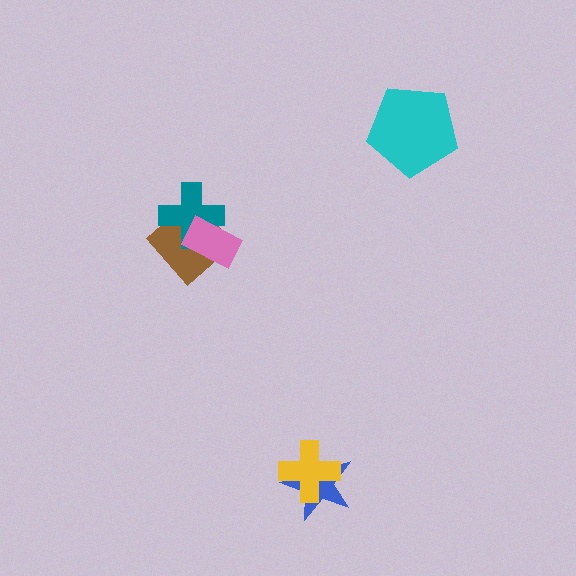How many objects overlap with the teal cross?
2 objects overlap with the teal cross.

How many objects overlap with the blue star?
1 object overlaps with the blue star.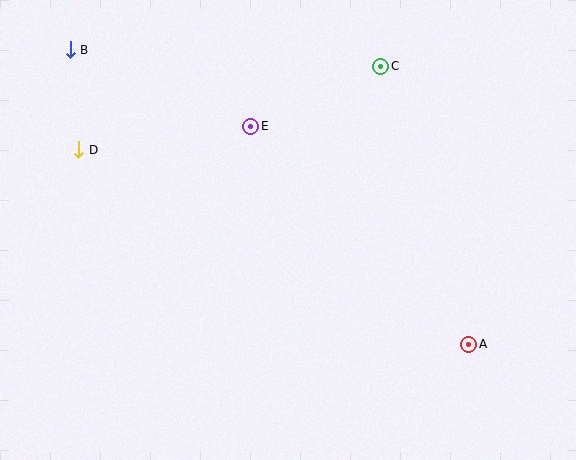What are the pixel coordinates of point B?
Point B is at (70, 50).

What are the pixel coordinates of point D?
Point D is at (79, 150).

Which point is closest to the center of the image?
Point E at (251, 126) is closest to the center.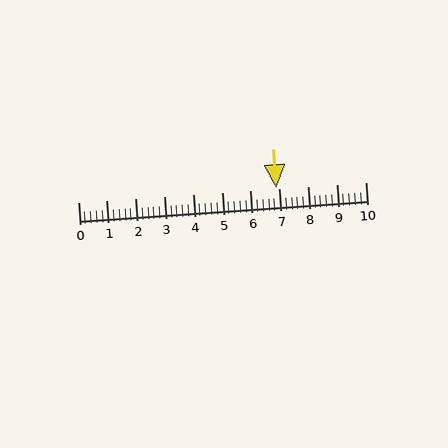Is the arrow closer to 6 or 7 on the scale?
The arrow is closer to 7.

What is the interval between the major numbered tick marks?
The major tick marks are spaced 1 units apart.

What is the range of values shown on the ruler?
The ruler shows values from 0 to 10.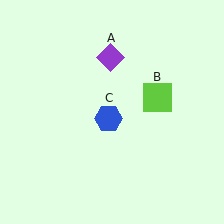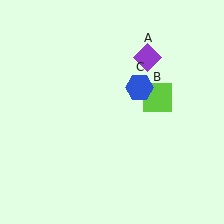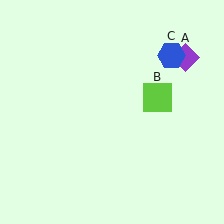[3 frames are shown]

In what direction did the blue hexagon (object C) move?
The blue hexagon (object C) moved up and to the right.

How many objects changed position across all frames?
2 objects changed position: purple diamond (object A), blue hexagon (object C).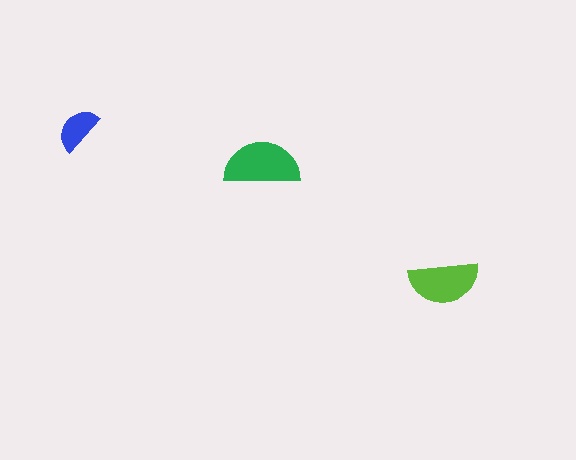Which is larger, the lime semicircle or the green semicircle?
The green one.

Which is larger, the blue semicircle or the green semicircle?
The green one.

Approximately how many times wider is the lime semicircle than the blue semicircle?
About 1.5 times wider.